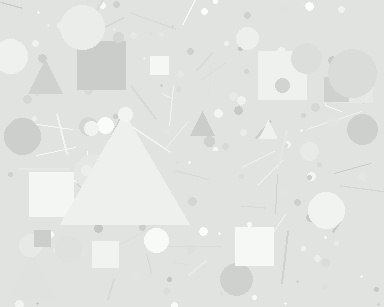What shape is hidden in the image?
A triangle is hidden in the image.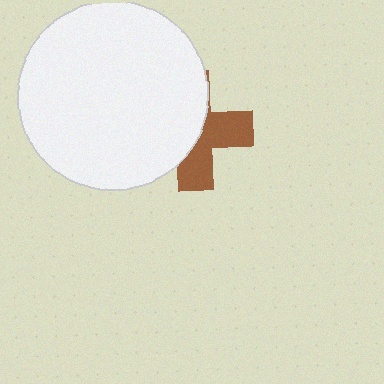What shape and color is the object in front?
The object in front is a white circle.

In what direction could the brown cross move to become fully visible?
The brown cross could move right. That would shift it out from behind the white circle entirely.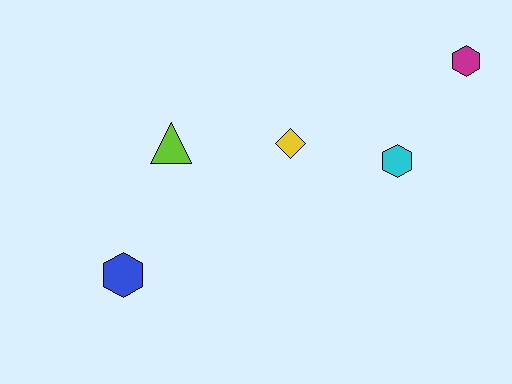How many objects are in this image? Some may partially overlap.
There are 5 objects.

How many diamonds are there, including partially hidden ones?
There is 1 diamond.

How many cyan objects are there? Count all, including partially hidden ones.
There is 1 cyan object.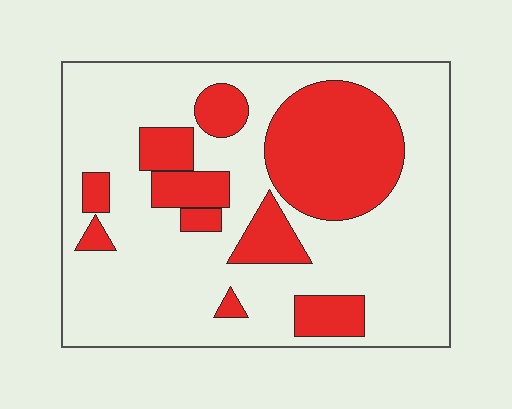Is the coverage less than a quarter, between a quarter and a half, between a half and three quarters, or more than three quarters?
Between a quarter and a half.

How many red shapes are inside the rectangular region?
10.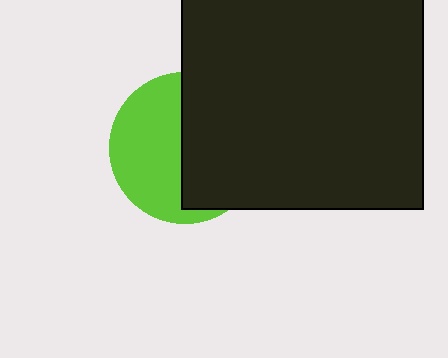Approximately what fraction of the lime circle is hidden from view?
Roughly 50% of the lime circle is hidden behind the black square.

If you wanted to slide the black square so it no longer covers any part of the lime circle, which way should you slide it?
Slide it right — that is the most direct way to separate the two shapes.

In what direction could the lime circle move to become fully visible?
The lime circle could move left. That would shift it out from behind the black square entirely.